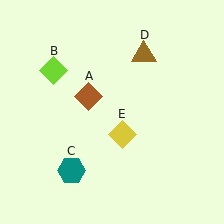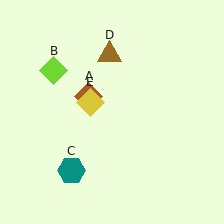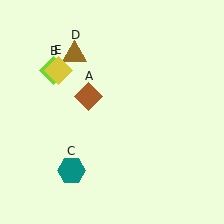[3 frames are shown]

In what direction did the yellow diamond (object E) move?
The yellow diamond (object E) moved up and to the left.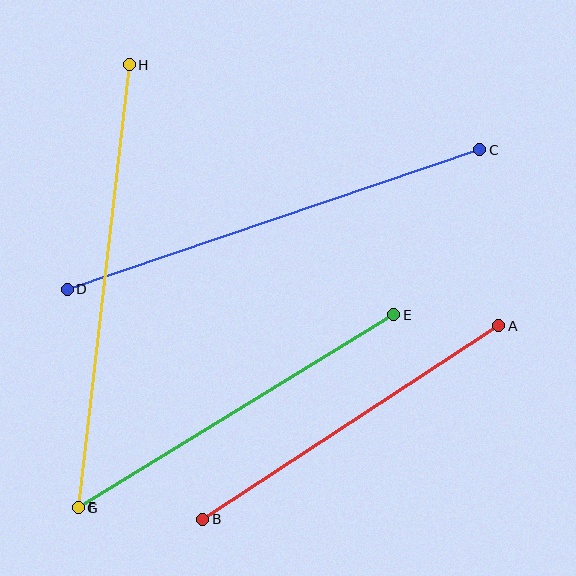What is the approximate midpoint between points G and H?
The midpoint is at approximately (104, 286) pixels.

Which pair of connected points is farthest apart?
Points G and H are farthest apart.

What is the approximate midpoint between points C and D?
The midpoint is at approximately (273, 220) pixels.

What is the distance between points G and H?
The distance is approximately 446 pixels.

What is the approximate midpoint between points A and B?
The midpoint is at approximately (351, 423) pixels.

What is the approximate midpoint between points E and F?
The midpoint is at approximately (236, 411) pixels.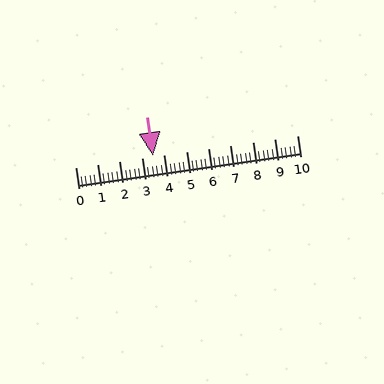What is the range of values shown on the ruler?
The ruler shows values from 0 to 10.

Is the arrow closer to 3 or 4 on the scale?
The arrow is closer to 4.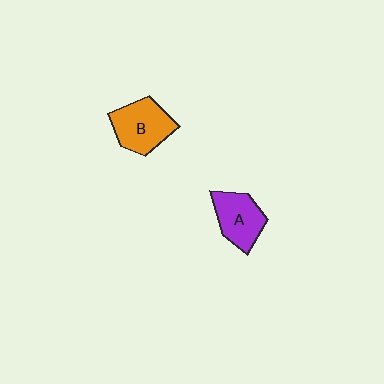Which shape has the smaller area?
Shape A (purple).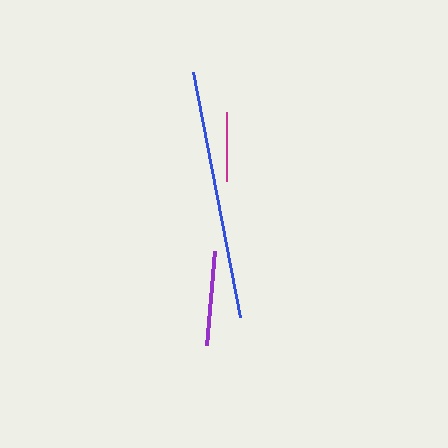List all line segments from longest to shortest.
From longest to shortest: blue, purple, magenta.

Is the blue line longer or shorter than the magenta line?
The blue line is longer than the magenta line.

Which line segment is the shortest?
The magenta line is the shortest at approximately 69 pixels.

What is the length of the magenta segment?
The magenta segment is approximately 69 pixels long.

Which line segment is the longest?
The blue line is the longest at approximately 250 pixels.